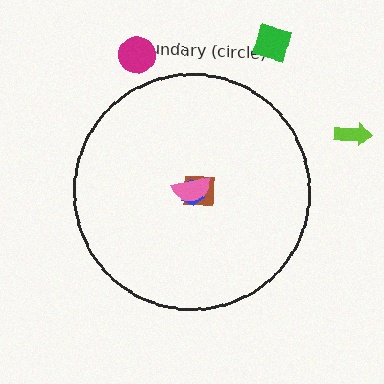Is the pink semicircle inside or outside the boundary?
Inside.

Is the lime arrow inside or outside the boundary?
Outside.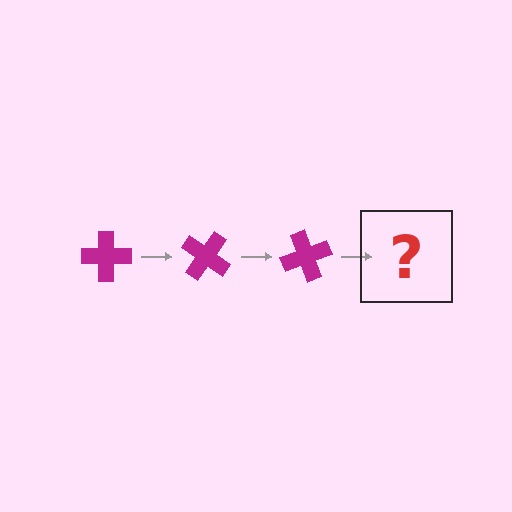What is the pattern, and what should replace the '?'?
The pattern is that the cross rotates 35 degrees each step. The '?' should be a magenta cross rotated 105 degrees.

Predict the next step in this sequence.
The next step is a magenta cross rotated 105 degrees.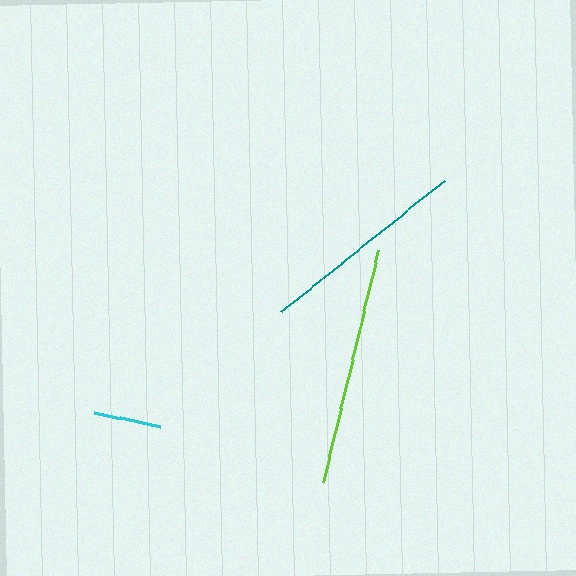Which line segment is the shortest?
The cyan line is the shortest at approximately 68 pixels.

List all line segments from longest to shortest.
From longest to shortest: lime, teal, cyan.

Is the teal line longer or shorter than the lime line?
The lime line is longer than the teal line.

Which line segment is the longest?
The lime line is the longest at approximately 239 pixels.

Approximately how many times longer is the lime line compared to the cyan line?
The lime line is approximately 3.5 times the length of the cyan line.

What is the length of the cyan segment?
The cyan segment is approximately 68 pixels long.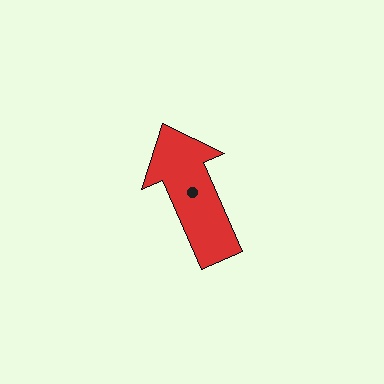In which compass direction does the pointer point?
Northwest.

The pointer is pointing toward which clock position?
Roughly 11 o'clock.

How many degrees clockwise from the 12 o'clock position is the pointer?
Approximately 336 degrees.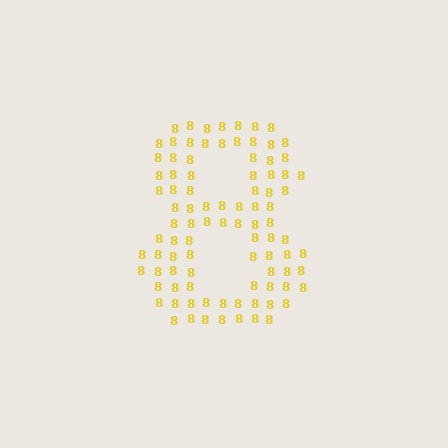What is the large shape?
The large shape is the digit 8.